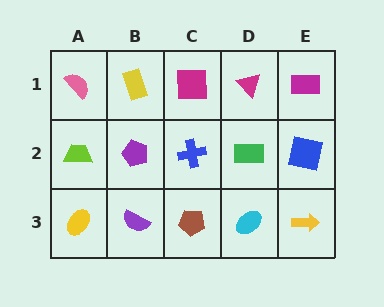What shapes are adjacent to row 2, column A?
A pink semicircle (row 1, column A), a yellow ellipse (row 3, column A), a purple pentagon (row 2, column B).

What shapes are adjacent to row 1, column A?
A lime trapezoid (row 2, column A), a yellow rectangle (row 1, column B).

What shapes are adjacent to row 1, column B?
A purple pentagon (row 2, column B), a pink semicircle (row 1, column A), a magenta square (row 1, column C).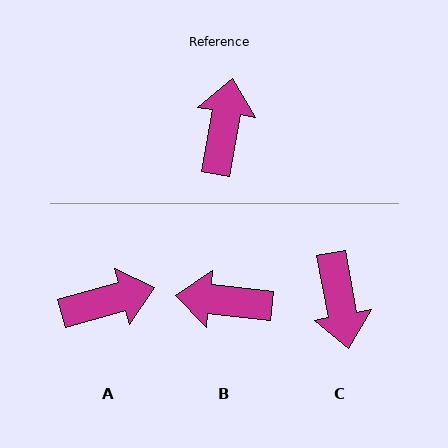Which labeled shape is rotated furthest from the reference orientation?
C, about 159 degrees away.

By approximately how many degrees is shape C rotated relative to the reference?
Approximately 159 degrees clockwise.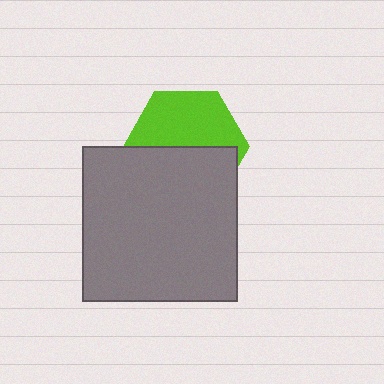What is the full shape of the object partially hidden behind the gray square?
The partially hidden object is a lime hexagon.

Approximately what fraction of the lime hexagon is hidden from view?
Roughly 50% of the lime hexagon is hidden behind the gray square.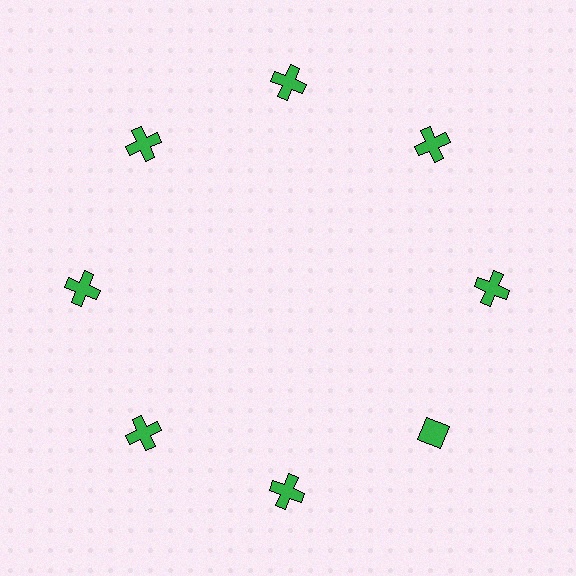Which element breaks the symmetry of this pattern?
The green diamond at roughly the 4 o'clock position breaks the symmetry. All other shapes are green crosses.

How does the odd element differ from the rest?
It has a different shape: diamond instead of cross.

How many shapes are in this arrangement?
There are 8 shapes arranged in a ring pattern.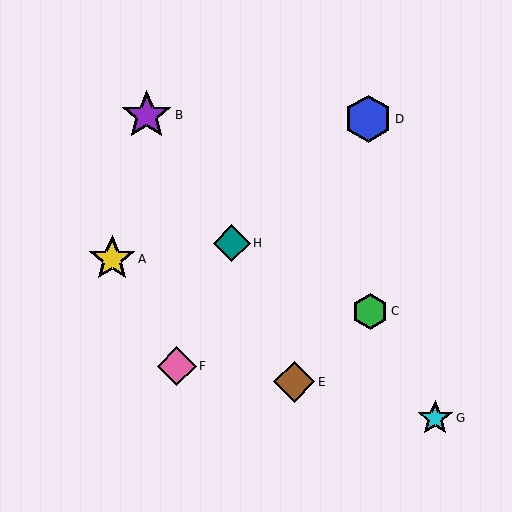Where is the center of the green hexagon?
The center of the green hexagon is at (370, 311).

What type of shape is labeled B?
Shape B is a purple star.